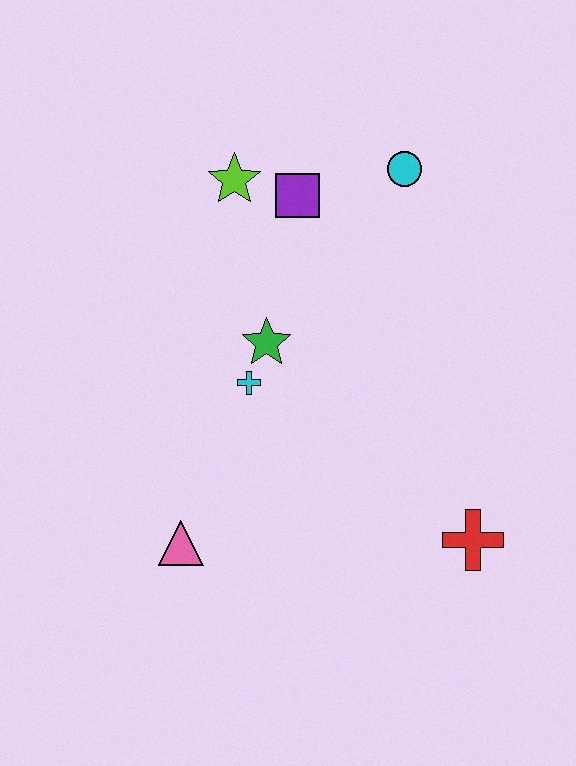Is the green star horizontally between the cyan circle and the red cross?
No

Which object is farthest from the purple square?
The red cross is farthest from the purple square.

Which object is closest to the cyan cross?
The green star is closest to the cyan cross.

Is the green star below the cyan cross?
No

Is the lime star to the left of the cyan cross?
Yes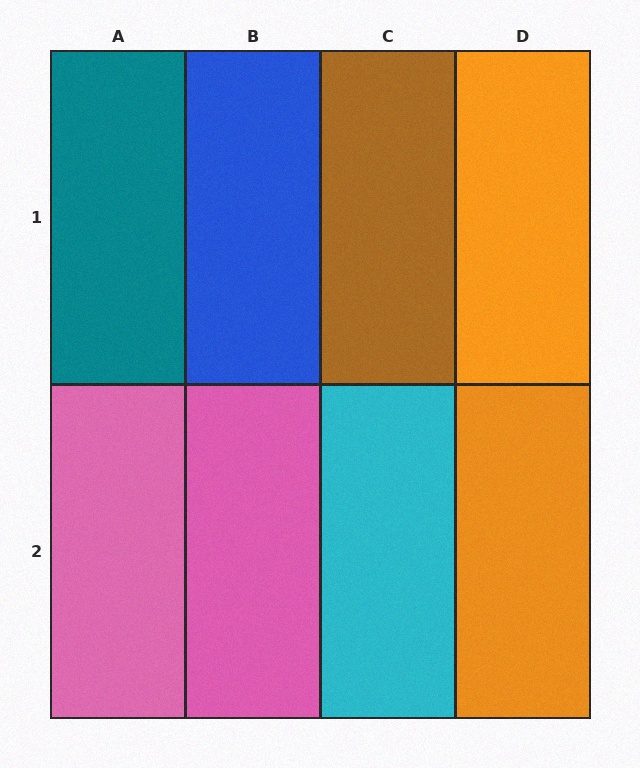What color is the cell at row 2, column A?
Pink.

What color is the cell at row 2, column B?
Pink.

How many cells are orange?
2 cells are orange.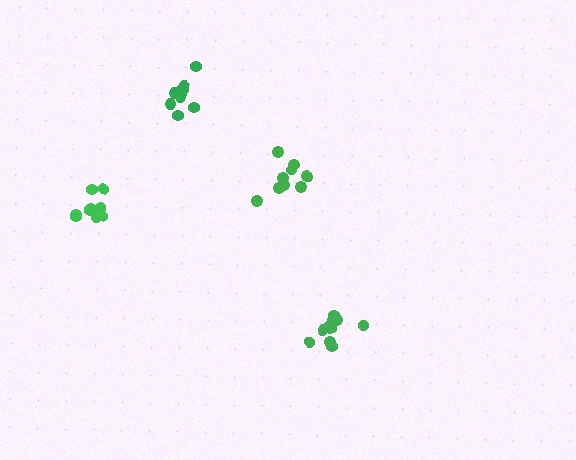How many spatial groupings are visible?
There are 4 spatial groupings.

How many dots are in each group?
Group 1: 10 dots, Group 2: 9 dots, Group 3: 10 dots, Group 4: 9 dots (38 total).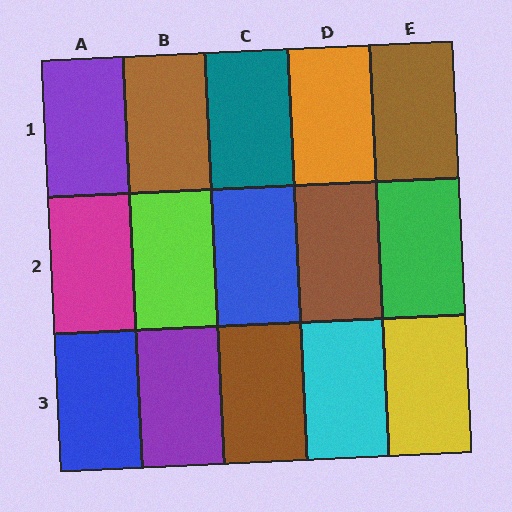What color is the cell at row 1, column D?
Orange.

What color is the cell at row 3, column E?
Yellow.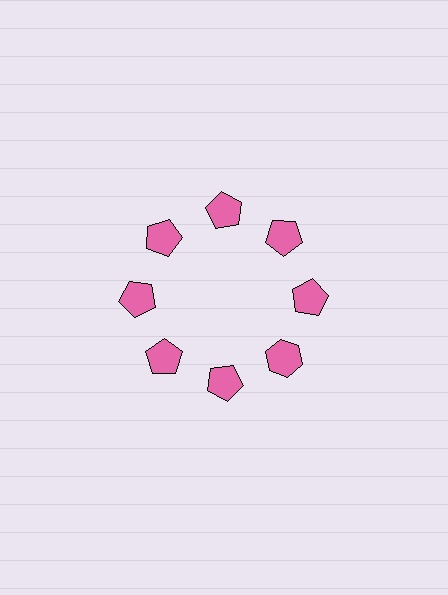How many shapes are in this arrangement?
There are 8 shapes arranged in a ring pattern.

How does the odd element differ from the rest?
It has a different shape: hexagon instead of pentagon.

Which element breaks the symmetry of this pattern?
The pink hexagon at roughly the 4 o'clock position breaks the symmetry. All other shapes are pink pentagons.